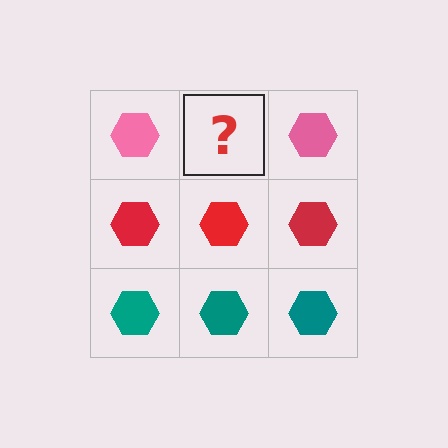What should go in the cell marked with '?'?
The missing cell should contain a pink hexagon.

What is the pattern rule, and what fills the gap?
The rule is that each row has a consistent color. The gap should be filled with a pink hexagon.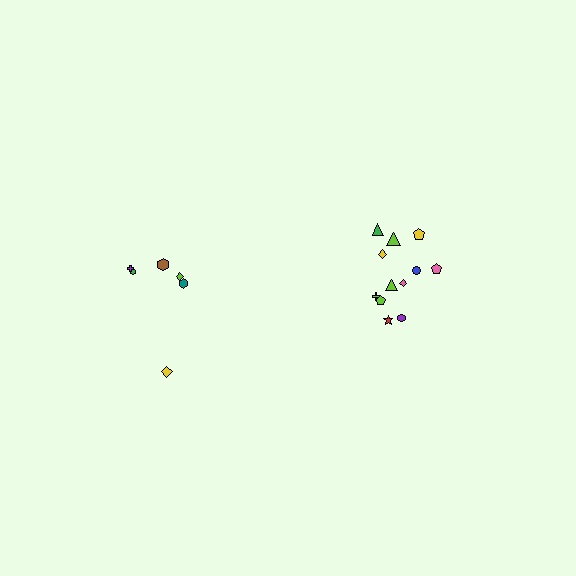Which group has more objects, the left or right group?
The right group.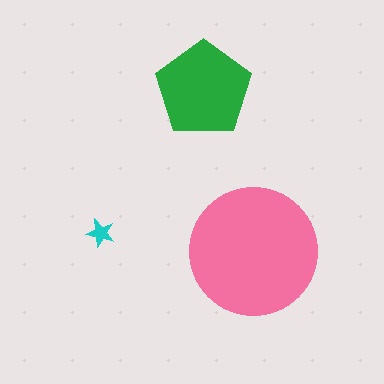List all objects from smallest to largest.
The cyan star, the green pentagon, the pink circle.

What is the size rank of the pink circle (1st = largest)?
1st.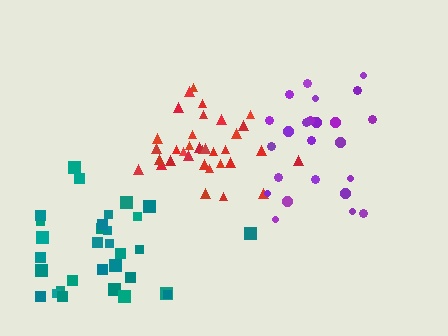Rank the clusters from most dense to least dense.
red, purple, teal.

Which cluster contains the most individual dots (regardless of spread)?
Red (34).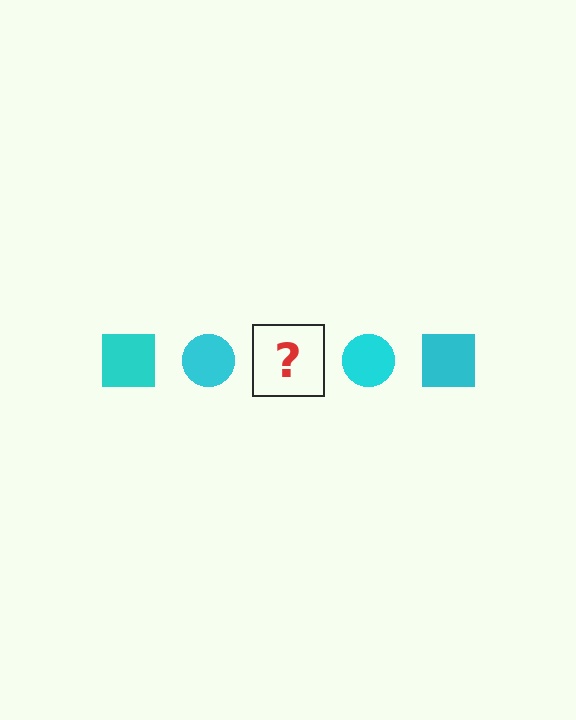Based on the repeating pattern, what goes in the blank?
The blank should be a cyan square.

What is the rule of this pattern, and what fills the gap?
The rule is that the pattern cycles through square, circle shapes in cyan. The gap should be filled with a cyan square.